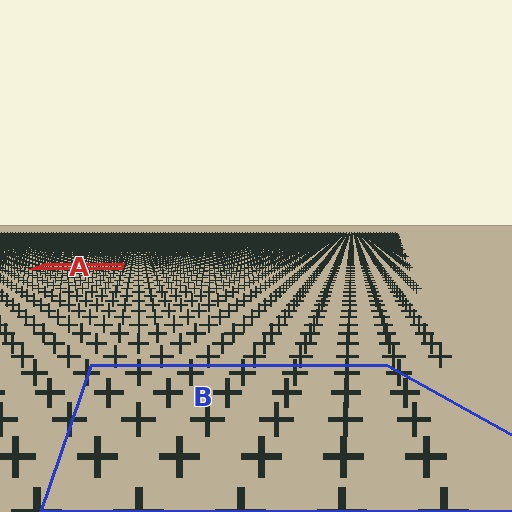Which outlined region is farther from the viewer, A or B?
Region A is farther from the viewer — the texture elements inside it appear smaller and more densely packed.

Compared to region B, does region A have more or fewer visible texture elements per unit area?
Region A has more texture elements per unit area — they are packed more densely because it is farther away.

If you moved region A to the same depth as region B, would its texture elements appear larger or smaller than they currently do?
They would appear larger. At a closer depth, the same texture elements are projected at a bigger on-screen size.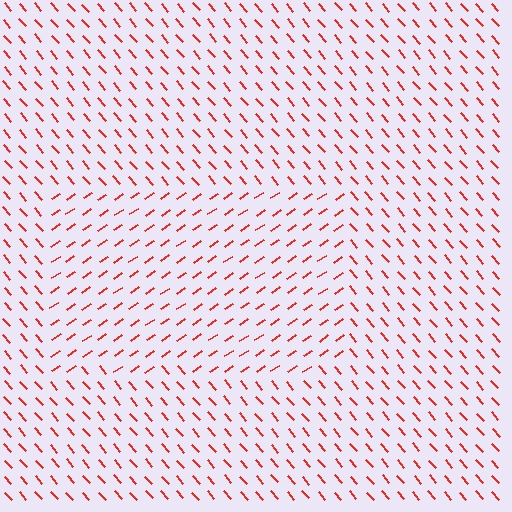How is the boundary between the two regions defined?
The boundary is defined purely by a change in line orientation (approximately 84 degrees difference). All lines are the same color and thickness.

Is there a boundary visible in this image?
Yes, there is a texture boundary formed by a change in line orientation.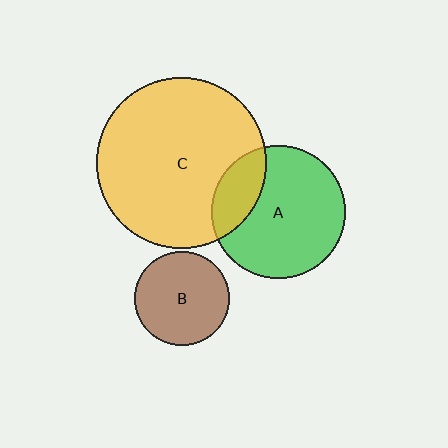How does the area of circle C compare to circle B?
Approximately 3.2 times.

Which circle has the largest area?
Circle C (yellow).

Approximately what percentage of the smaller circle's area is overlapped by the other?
Approximately 25%.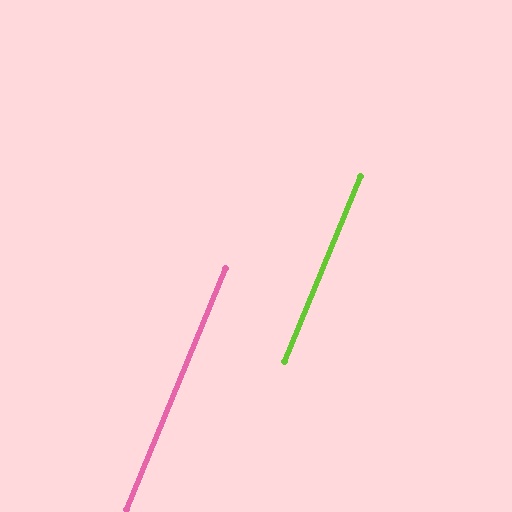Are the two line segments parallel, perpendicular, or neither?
Parallel — their directions differ by only 0.0°.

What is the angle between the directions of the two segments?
Approximately 0 degrees.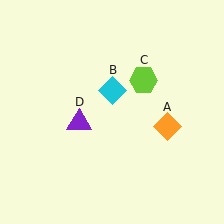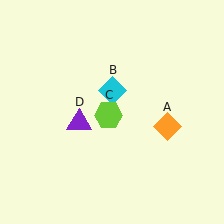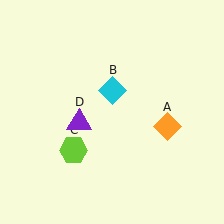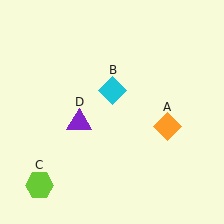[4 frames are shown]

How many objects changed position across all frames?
1 object changed position: lime hexagon (object C).